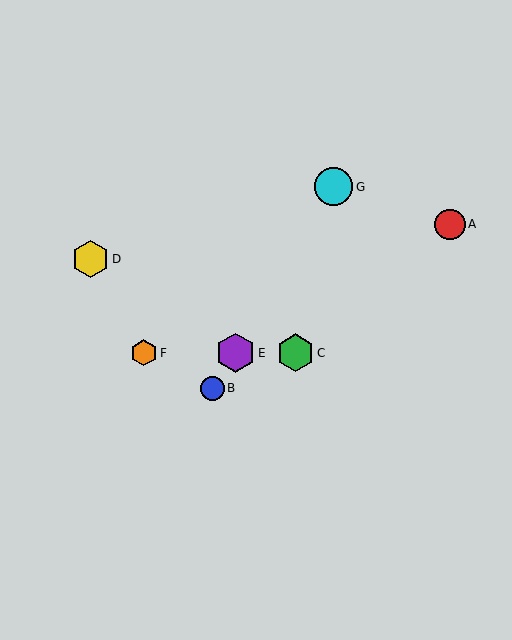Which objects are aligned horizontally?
Objects C, E, F are aligned horizontally.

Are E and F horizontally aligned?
Yes, both are at y≈353.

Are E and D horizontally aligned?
No, E is at y≈353 and D is at y≈259.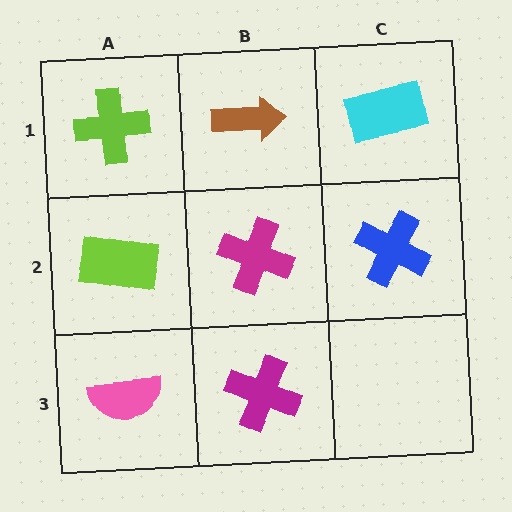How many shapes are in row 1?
3 shapes.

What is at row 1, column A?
A lime cross.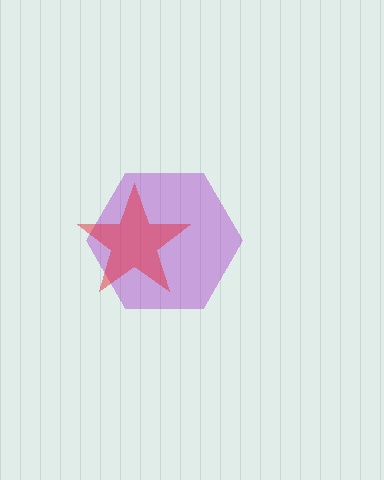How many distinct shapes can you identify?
There are 2 distinct shapes: a purple hexagon, a red star.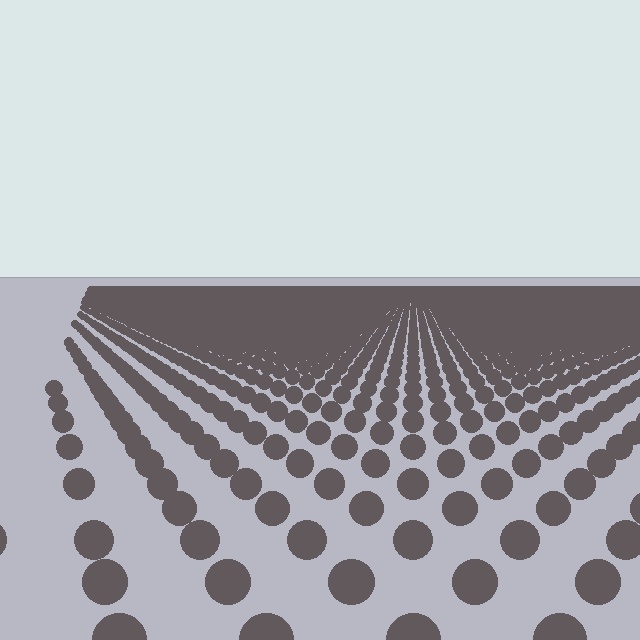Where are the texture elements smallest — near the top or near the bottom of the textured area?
Near the top.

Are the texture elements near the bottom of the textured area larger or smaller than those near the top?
Larger. Near the bottom, elements are closer to the viewer and appear at a bigger on-screen size.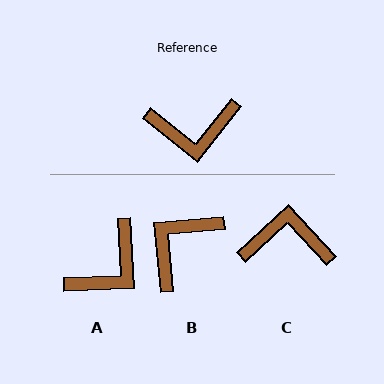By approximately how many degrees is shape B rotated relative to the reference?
Approximately 136 degrees clockwise.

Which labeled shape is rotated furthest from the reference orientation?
C, about 172 degrees away.